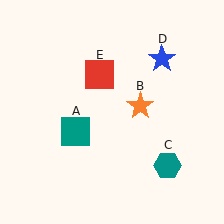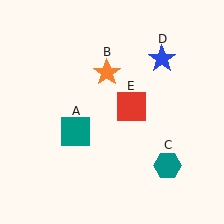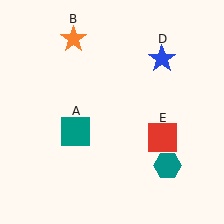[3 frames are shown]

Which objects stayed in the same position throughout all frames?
Teal square (object A) and teal hexagon (object C) and blue star (object D) remained stationary.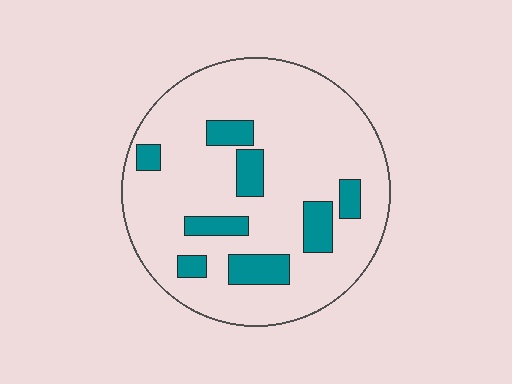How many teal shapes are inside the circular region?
8.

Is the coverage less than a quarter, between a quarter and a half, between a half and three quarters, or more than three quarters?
Less than a quarter.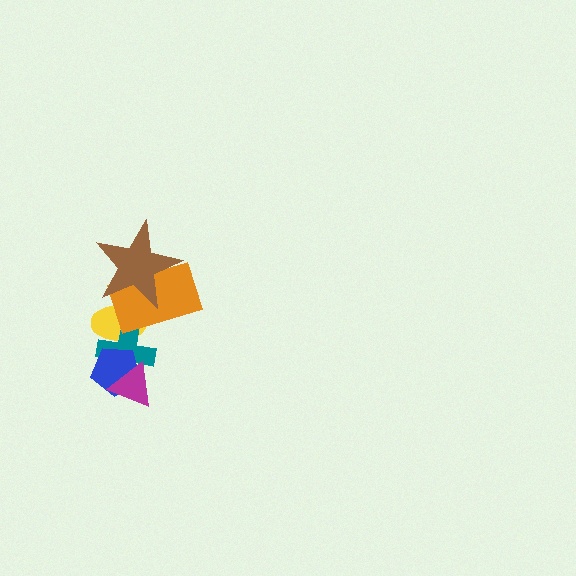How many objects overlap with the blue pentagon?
3 objects overlap with the blue pentagon.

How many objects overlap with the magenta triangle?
2 objects overlap with the magenta triangle.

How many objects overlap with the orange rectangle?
3 objects overlap with the orange rectangle.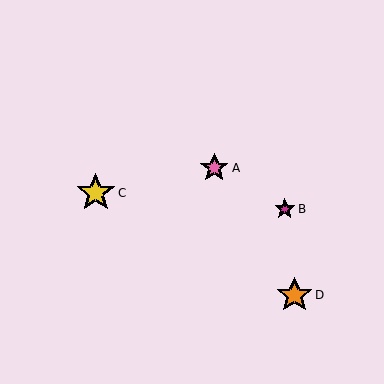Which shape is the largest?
The yellow star (labeled C) is the largest.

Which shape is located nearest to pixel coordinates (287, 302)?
The orange star (labeled D) at (294, 295) is nearest to that location.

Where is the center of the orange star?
The center of the orange star is at (294, 295).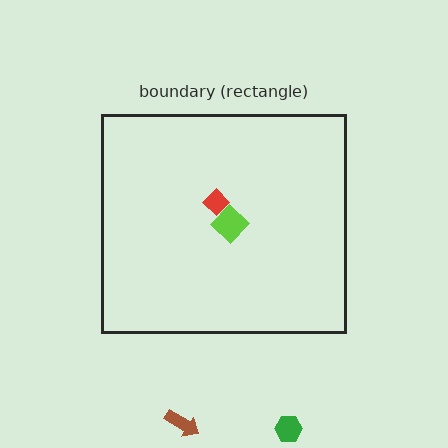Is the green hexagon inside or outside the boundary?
Outside.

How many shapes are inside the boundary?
2 inside, 2 outside.